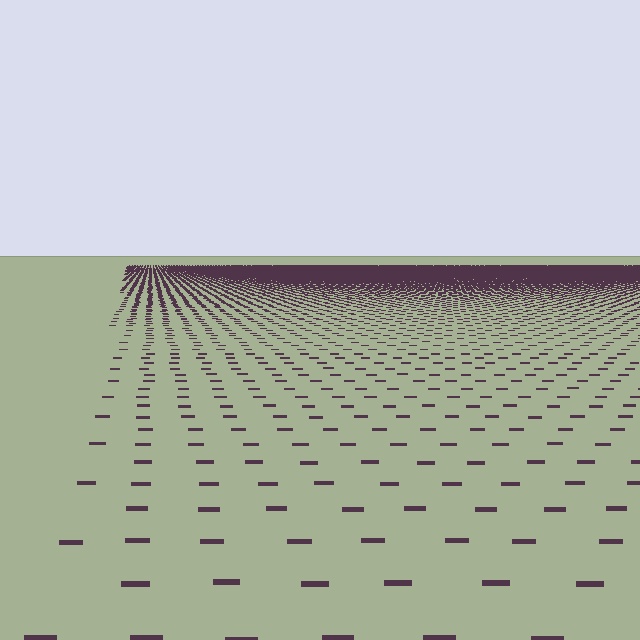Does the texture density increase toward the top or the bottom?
Density increases toward the top.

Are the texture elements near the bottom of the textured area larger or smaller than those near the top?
Larger. Near the bottom, elements are closer to the viewer and appear at a bigger on-screen size.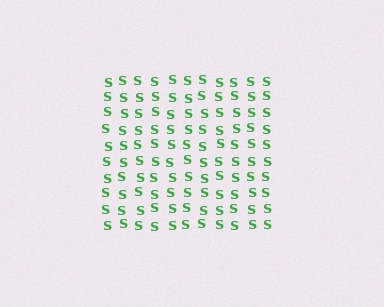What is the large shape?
The large shape is a square.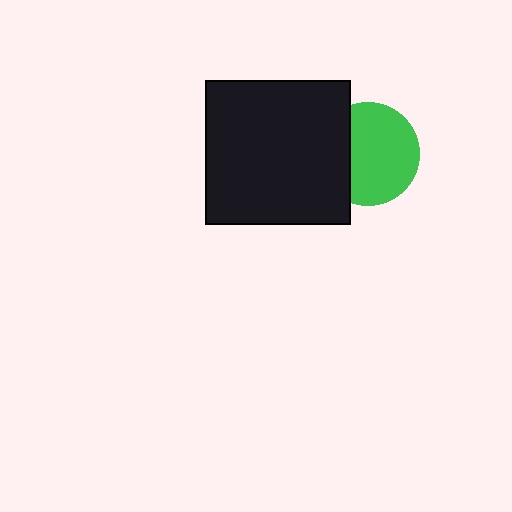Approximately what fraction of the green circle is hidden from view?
Roughly 30% of the green circle is hidden behind the black square.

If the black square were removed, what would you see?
You would see the complete green circle.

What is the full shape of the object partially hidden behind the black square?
The partially hidden object is a green circle.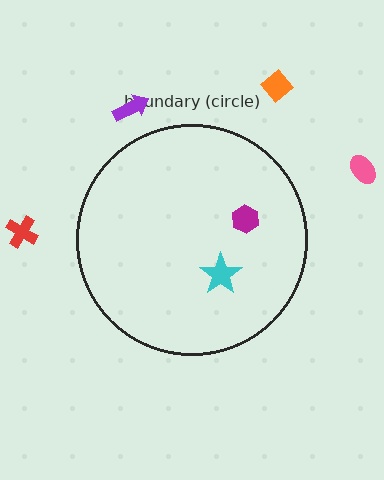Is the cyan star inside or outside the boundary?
Inside.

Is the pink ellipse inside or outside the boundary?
Outside.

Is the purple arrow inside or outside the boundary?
Outside.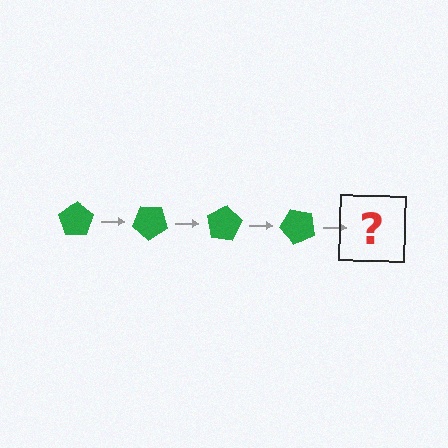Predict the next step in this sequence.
The next step is a green pentagon rotated 160 degrees.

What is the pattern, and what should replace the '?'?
The pattern is that the pentagon rotates 40 degrees each step. The '?' should be a green pentagon rotated 160 degrees.